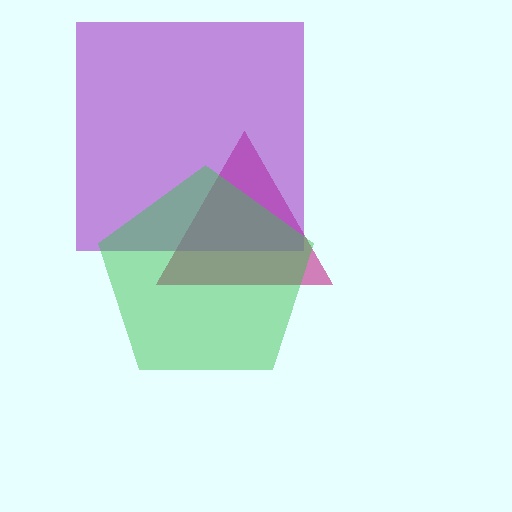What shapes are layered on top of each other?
The layered shapes are: a magenta triangle, a purple square, a green pentagon.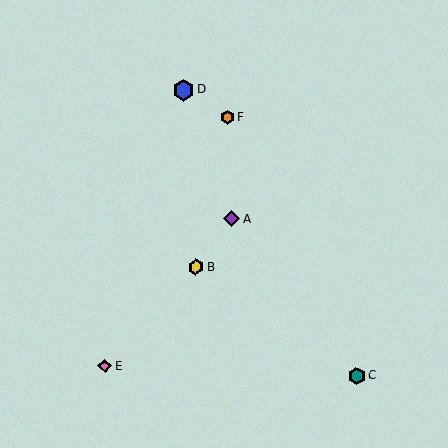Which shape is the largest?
The blue hexagon (labeled D) is the largest.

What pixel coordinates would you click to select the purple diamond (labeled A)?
Click at (231, 219) to select the purple diamond A.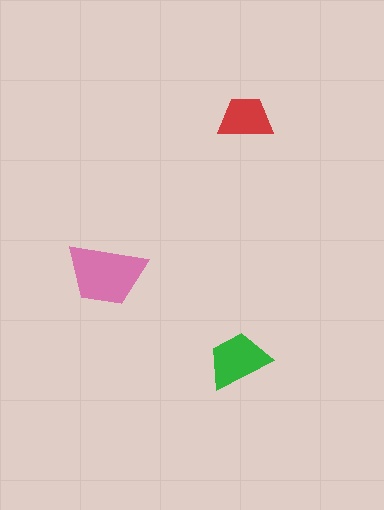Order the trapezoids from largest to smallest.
the pink one, the green one, the red one.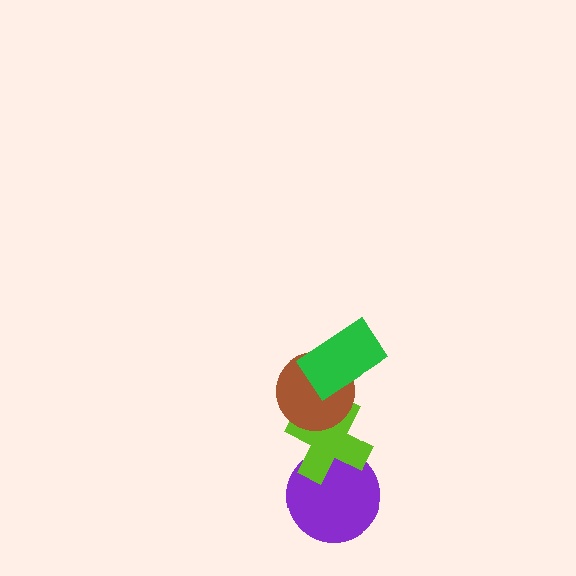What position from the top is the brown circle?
The brown circle is 2nd from the top.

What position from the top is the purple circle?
The purple circle is 4th from the top.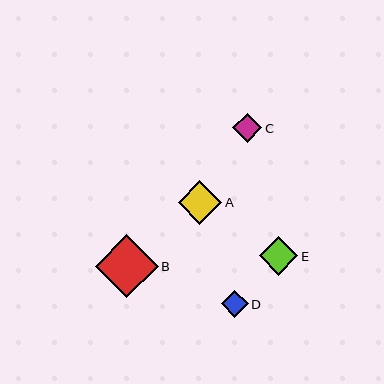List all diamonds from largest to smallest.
From largest to smallest: B, A, E, C, D.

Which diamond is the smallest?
Diamond D is the smallest with a size of approximately 27 pixels.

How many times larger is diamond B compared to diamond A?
Diamond B is approximately 1.4 times the size of diamond A.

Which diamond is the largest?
Diamond B is the largest with a size of approximately 63 pixels.